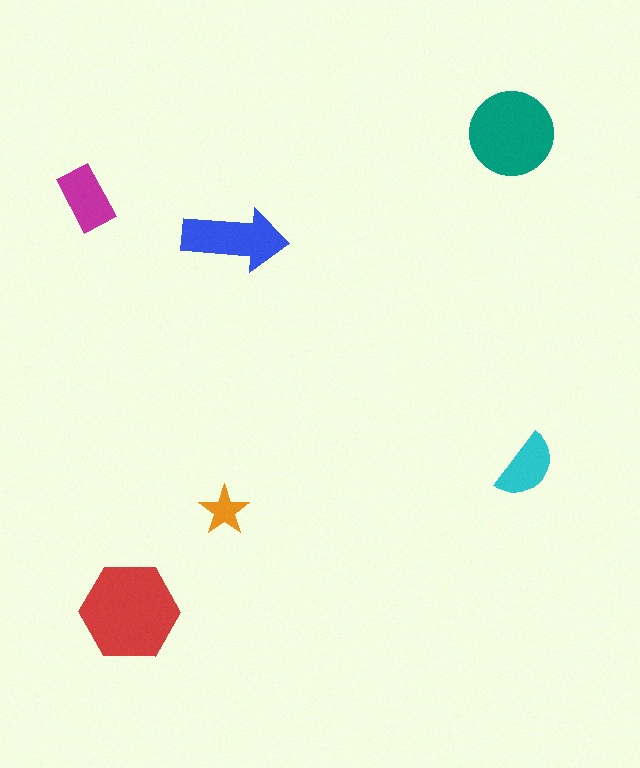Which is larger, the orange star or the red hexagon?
The red hexagon.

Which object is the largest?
The red hexagon.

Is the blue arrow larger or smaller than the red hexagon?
Smaller.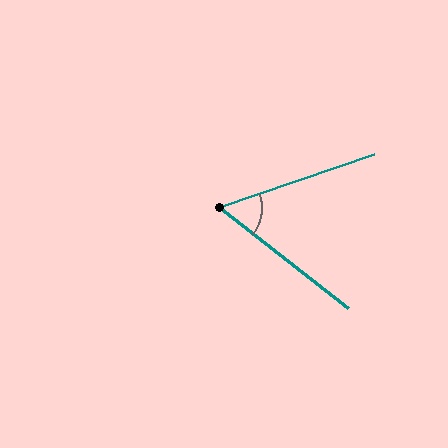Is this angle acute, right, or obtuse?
It is acute.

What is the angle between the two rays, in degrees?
Approximately 57 degrees.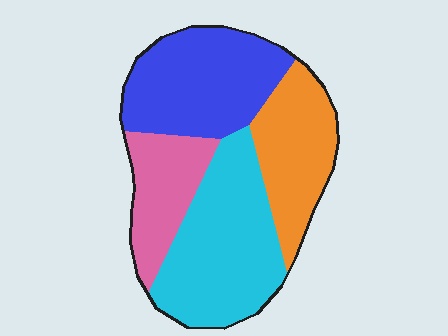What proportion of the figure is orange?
Orange takes up about one fifth (1/5) of the figure.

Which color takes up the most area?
Cyan, at roughly 35%.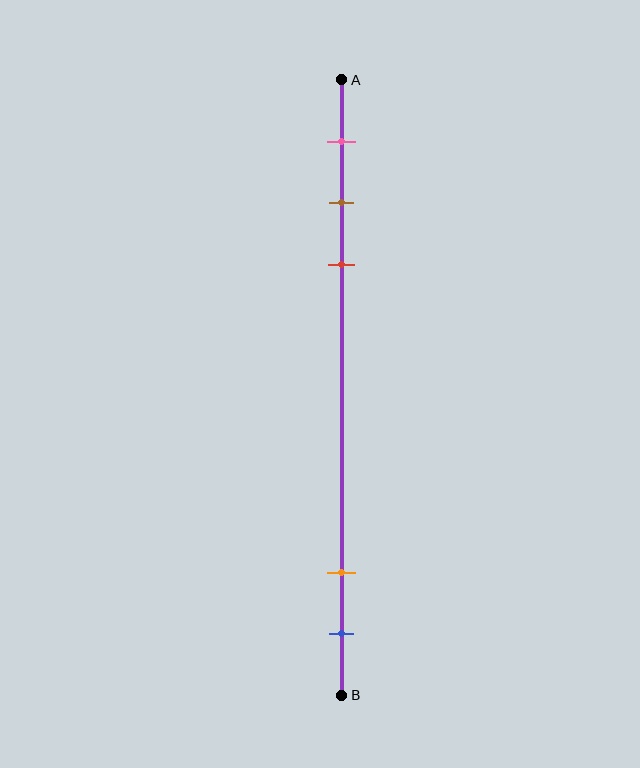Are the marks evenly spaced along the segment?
No, the marks are not evenly spaced.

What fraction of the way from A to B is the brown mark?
The brown mark is approximately 20% (0.2) of the way from A to B.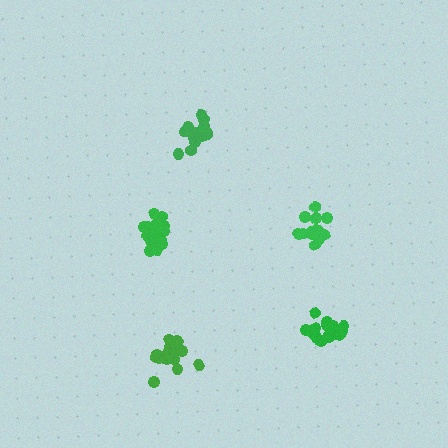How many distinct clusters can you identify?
There are 5 distinct clusters.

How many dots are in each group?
Group 1: 20 dots, Group 2: 15 dots, Group 3: 20 dots, Group 4: 15 dots, Group 5: 16 dots (86 total).